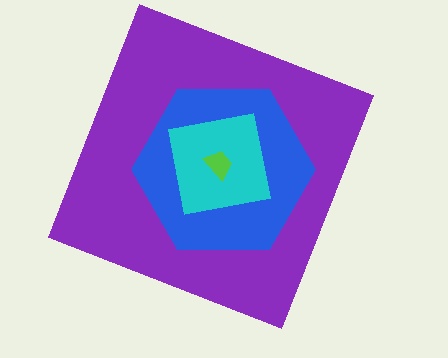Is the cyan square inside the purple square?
Yes.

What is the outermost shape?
The purple square.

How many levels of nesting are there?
4.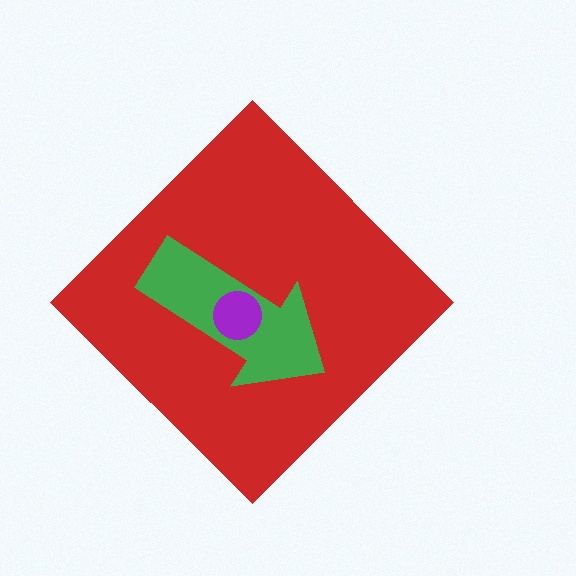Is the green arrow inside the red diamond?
Yes.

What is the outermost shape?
The red diamond.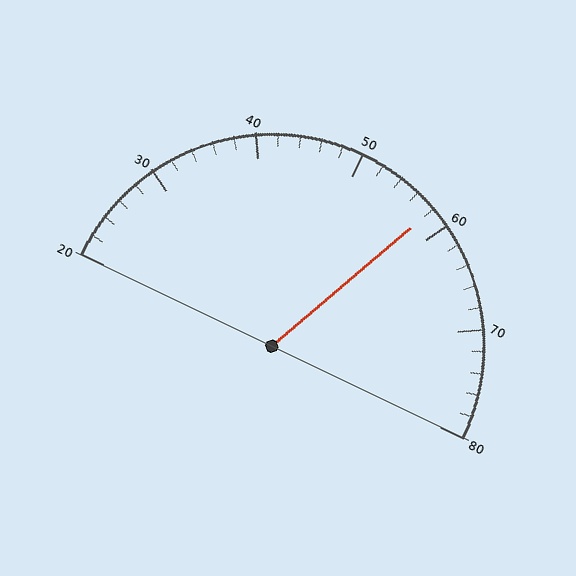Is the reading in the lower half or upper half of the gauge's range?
The reading is in the upper half of the range (20 to 80).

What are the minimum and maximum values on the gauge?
The gauge ranges from 20 to 80.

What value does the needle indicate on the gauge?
The needle indicates approximately 58.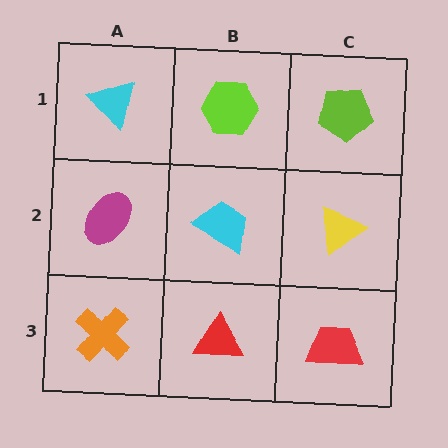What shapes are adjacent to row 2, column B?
A lime hexagon (row 1, column B), a red triangle (row 3, column B), a magenta ellipse (row 2, column A), a yellow triangle (row 2, column C).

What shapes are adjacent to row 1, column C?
A yellow triangle (row 2, column C), a lime hexagon (row 1, column B).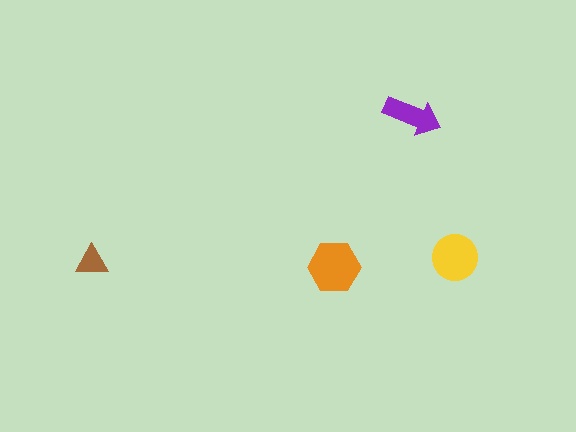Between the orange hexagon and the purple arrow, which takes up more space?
The orange hexagon.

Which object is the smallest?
The brown triangle.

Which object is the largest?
The orange hexagon.